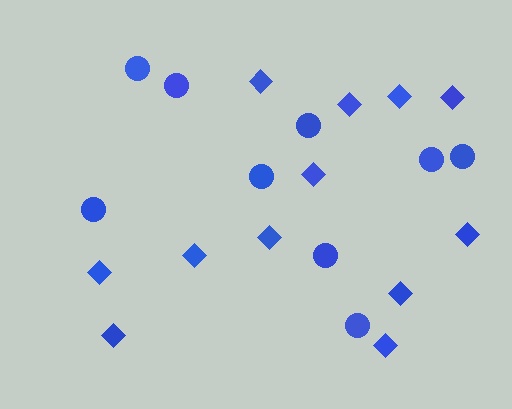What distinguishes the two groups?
There are 2 groups: one group of circles (9) and one group of diamonds (12).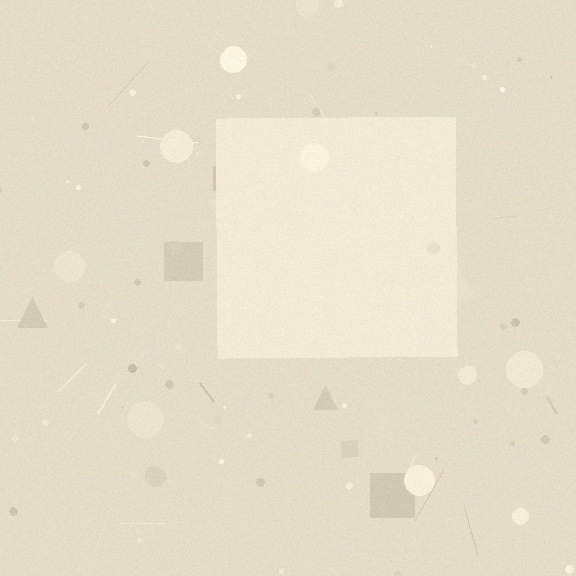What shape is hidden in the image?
A square is hidden in the image.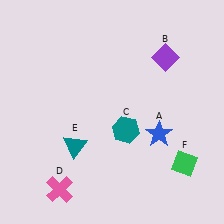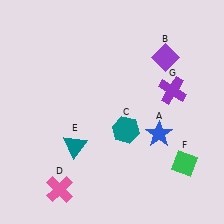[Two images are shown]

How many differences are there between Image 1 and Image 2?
There is 1 difference between the two images.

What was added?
A purple cross (G) was added in Image 2.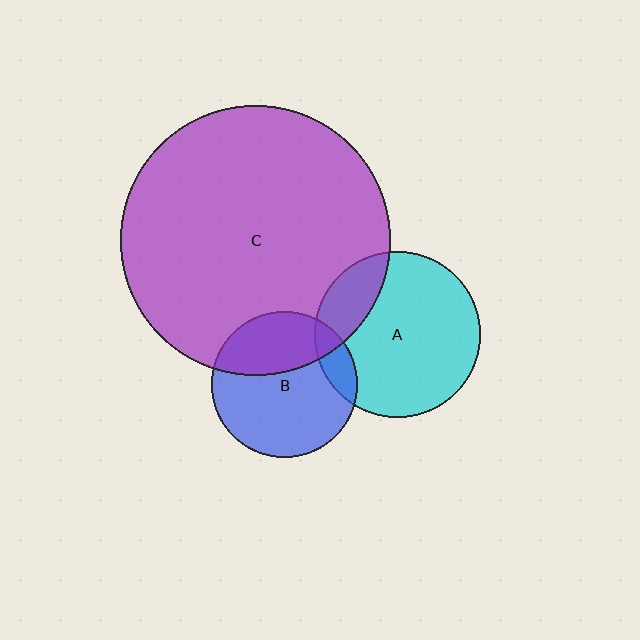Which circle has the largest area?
Circle C (purple).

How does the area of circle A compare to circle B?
Approximately 1.3 times.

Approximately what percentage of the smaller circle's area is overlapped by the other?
Approximately 35%.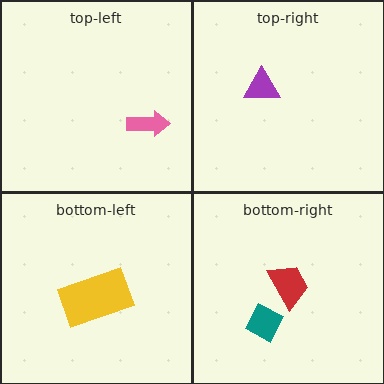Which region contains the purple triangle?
The top-right region.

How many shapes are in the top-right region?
1.